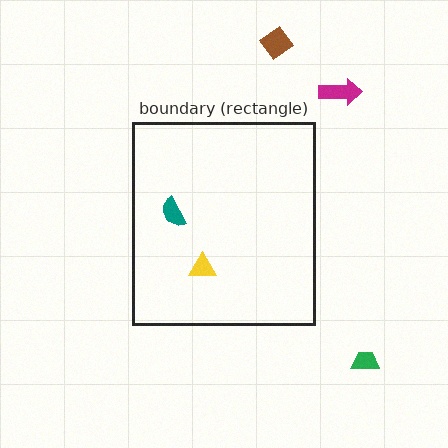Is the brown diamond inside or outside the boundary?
Outside.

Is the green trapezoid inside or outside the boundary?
Outside.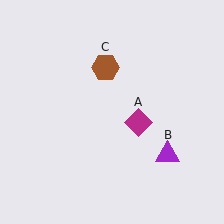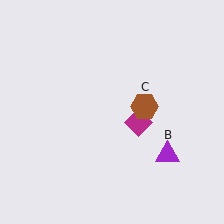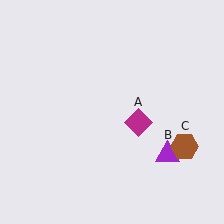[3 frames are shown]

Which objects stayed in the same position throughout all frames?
Magenta diamond (object A) and purple triangle (object B) remained stationary.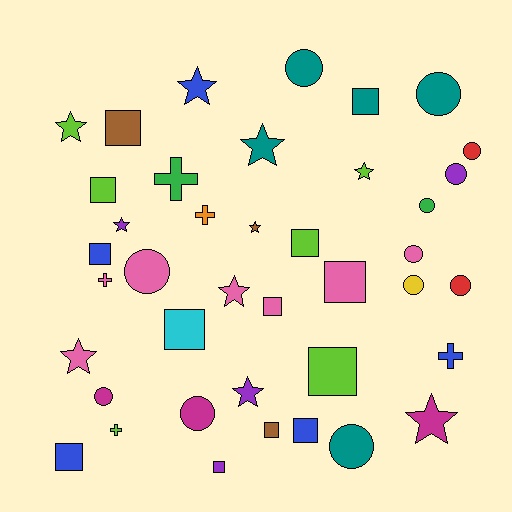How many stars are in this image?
There are 10 stars.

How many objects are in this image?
There are 40 objects.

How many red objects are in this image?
There are 2 red objects.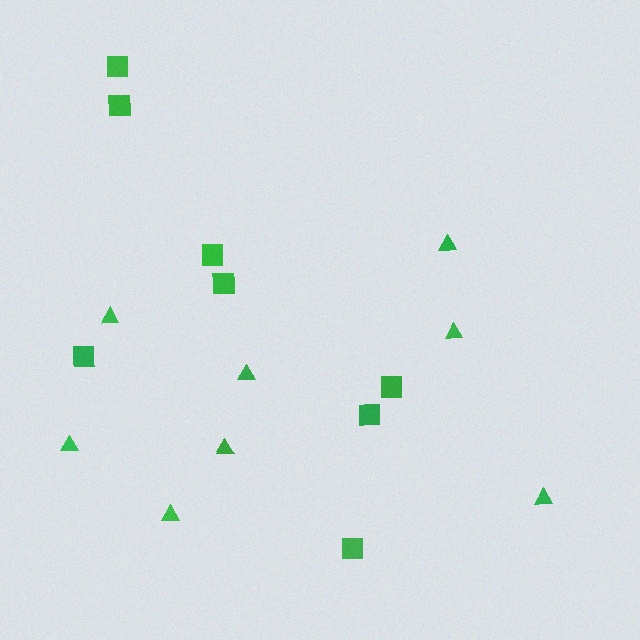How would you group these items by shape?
There are 2 groups: one group of squares (8) and one group of triangles (8).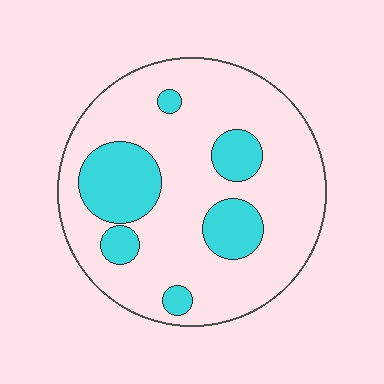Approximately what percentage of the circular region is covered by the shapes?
Approximately 25%.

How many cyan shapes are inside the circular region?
6.